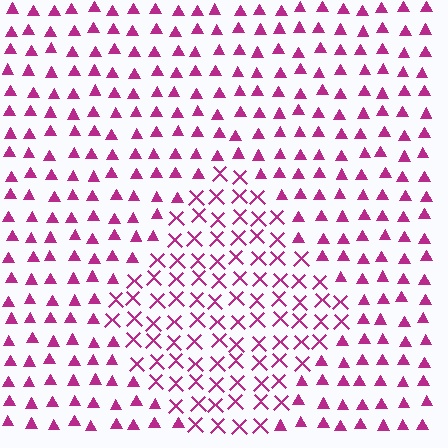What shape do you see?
I see a diamond.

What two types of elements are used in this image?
The image uses X marks inside the diamond region and triangles outside it.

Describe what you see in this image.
The image is filled with small magenta elements arranged in a uniform grid. A diamond-shaped region contains X marks, while the surrounding area contains triangles. The boundary is defined purely by the change in element shape.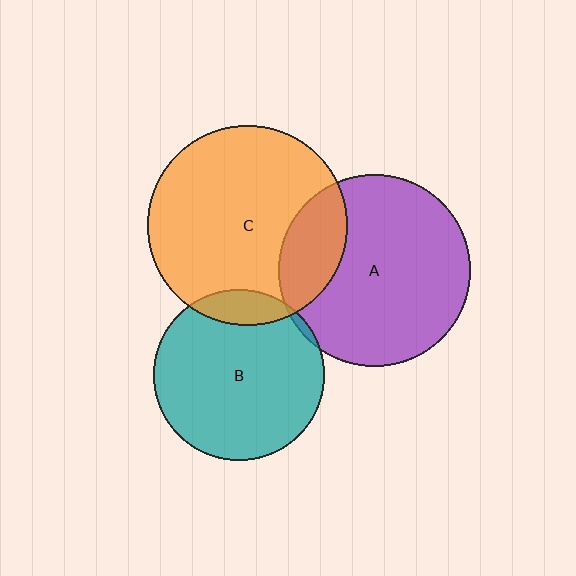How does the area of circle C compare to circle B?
Approximately 1.4 times.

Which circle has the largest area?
Circle C (orange).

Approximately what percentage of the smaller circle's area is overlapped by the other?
Approximately 10%.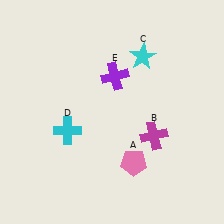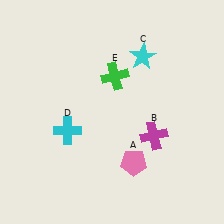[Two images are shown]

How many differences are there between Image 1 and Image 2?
There is 1 difference between the two images.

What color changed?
The cross (E) changed from purple in Image 1 to green in Image 2.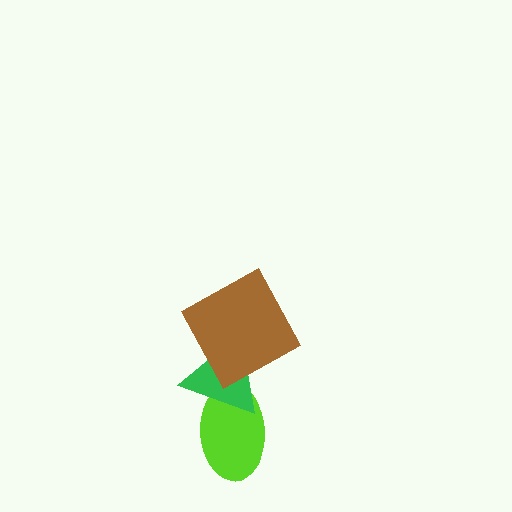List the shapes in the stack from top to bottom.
From top to bottom: the brown square, the green triangle, the lime ellipse.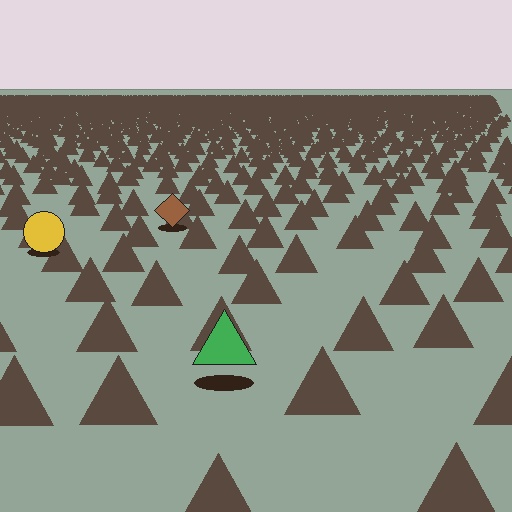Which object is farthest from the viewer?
The brown diamond is farthest from the viewer. It appears smaller and the ground texture around it is denser.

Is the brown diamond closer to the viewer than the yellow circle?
No. The yellow circle is closer — you can tell from the texture gradient: the ground texture is coarser near it.